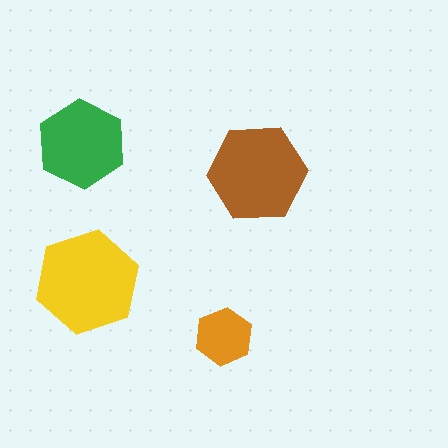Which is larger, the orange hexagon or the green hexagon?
The green one.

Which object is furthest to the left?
The green hexagon is leftmost.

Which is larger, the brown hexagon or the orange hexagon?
The brown one.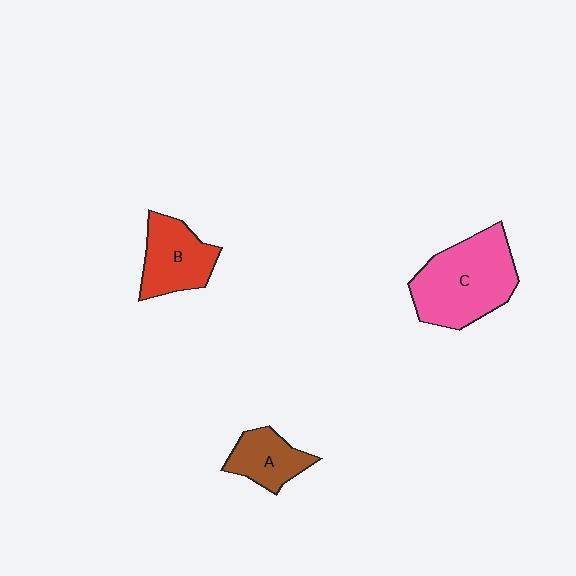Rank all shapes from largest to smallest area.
From largest to smallest: C (pink), B (red), A (brown).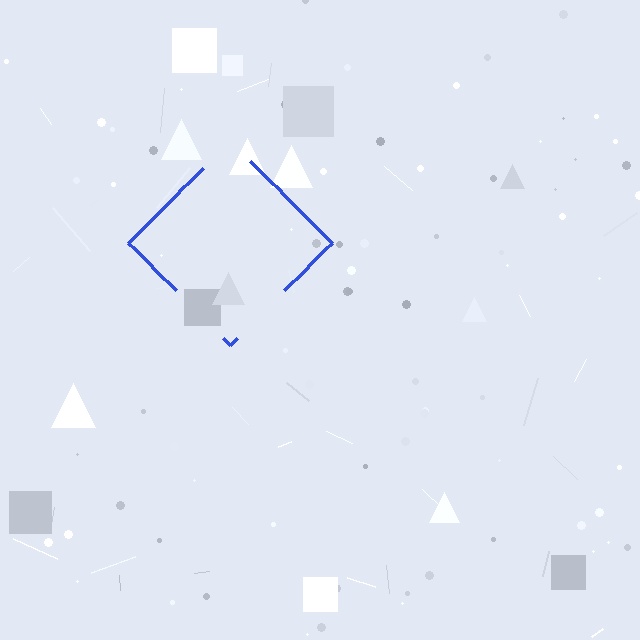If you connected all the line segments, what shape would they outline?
They would outline a diamond.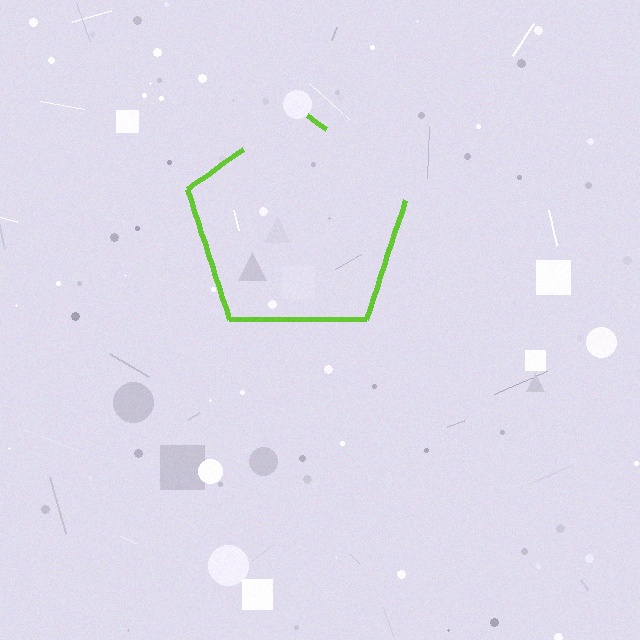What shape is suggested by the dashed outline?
The dashed outline suggests a pentagon.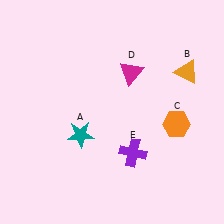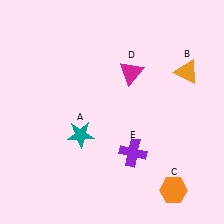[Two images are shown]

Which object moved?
The orange hexagon (C) moved down.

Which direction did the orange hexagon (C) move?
The orange hexagon (C) moved down.